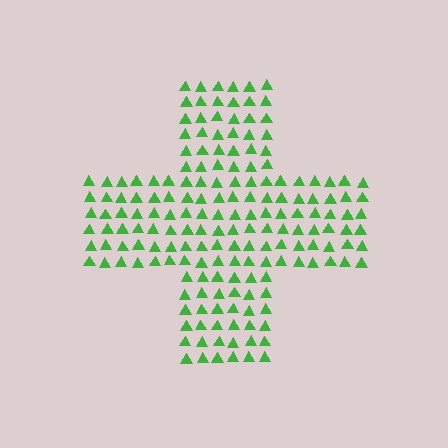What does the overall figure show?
The overall figure shows a cross.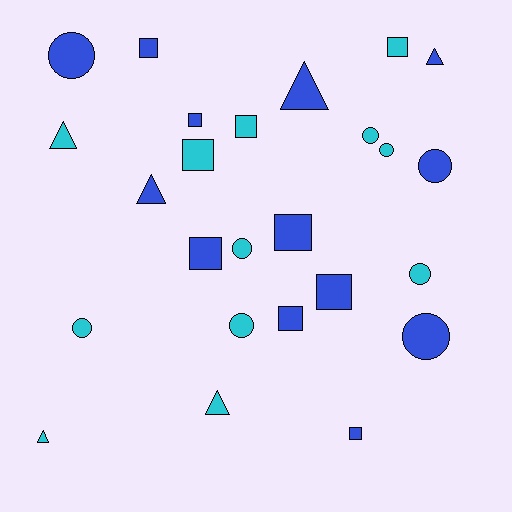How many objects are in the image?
There are 25 objects.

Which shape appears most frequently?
Square, with 10 objects.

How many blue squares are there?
There are 7 blue squares.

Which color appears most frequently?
Blue, with 13 objects.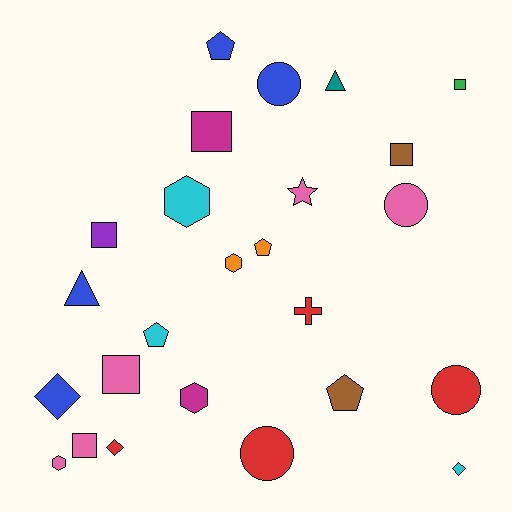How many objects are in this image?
There are 25 objects.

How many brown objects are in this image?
There are 2 brown objects.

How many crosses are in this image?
There is 1 cross.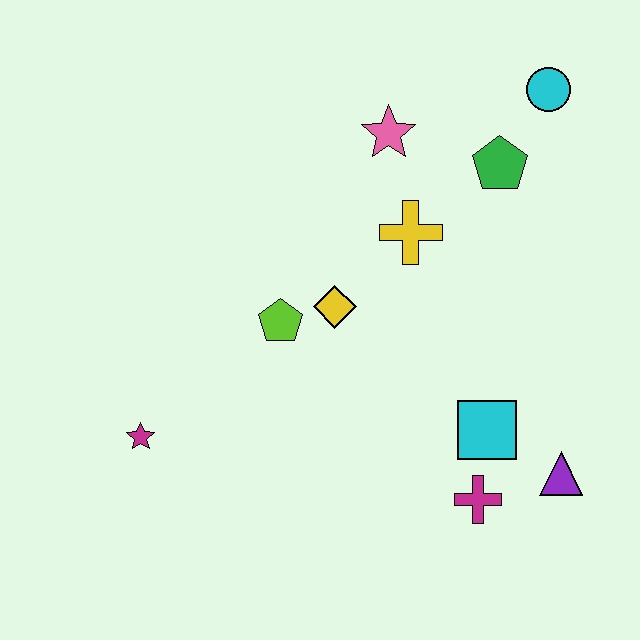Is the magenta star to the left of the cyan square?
Yes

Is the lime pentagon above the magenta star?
Yes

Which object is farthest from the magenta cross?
The cyan circle is farthest from the magenta cross.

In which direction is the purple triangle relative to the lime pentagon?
The purple triangle is to the right of the lime pentagon.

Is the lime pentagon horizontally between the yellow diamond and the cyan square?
No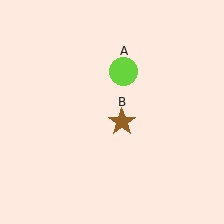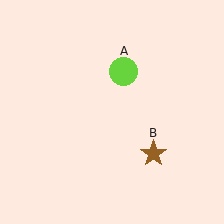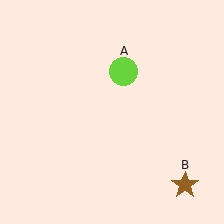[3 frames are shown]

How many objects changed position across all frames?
1 object changed position: brown star (object B).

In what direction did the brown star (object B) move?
The brown star (object B) moved down and to the right.